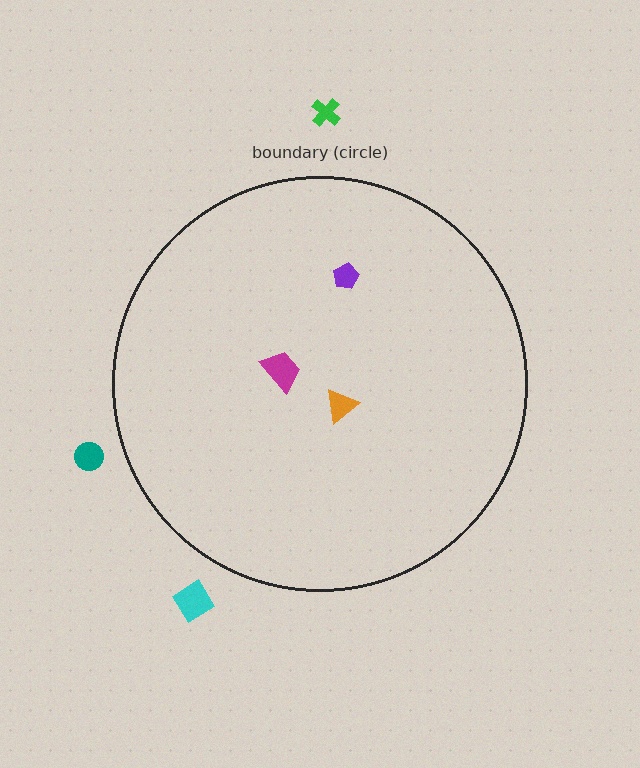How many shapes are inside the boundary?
3 inside, 3 outside.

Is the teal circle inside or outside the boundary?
Outside.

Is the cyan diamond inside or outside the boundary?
Outside.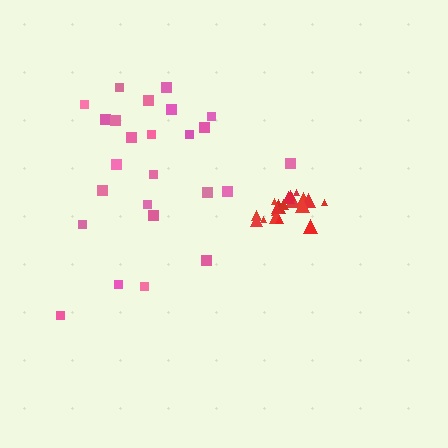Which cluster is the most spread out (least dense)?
Pink.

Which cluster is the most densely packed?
Red.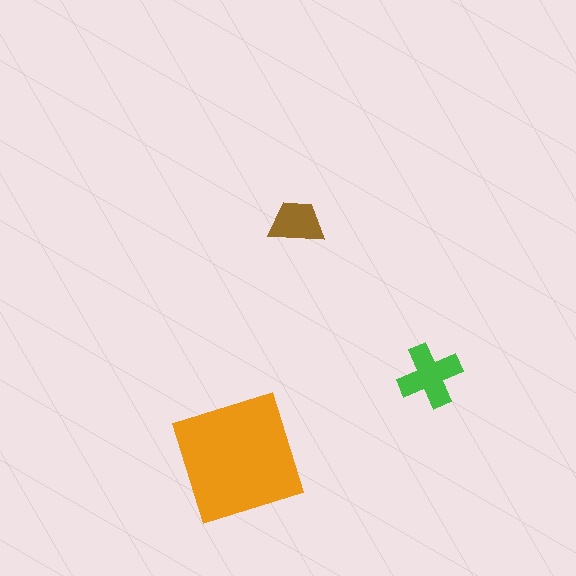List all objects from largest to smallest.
The orange square, the green cross, the brown trapezoid.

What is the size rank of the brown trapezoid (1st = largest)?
3rd.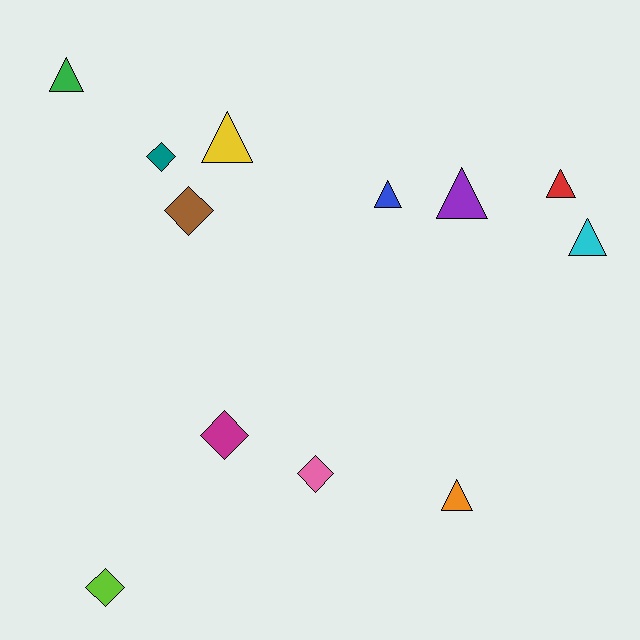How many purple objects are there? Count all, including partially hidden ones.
There is 1 purple object.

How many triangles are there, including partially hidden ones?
There are 7 triangles.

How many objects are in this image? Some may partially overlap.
There are 12 objects.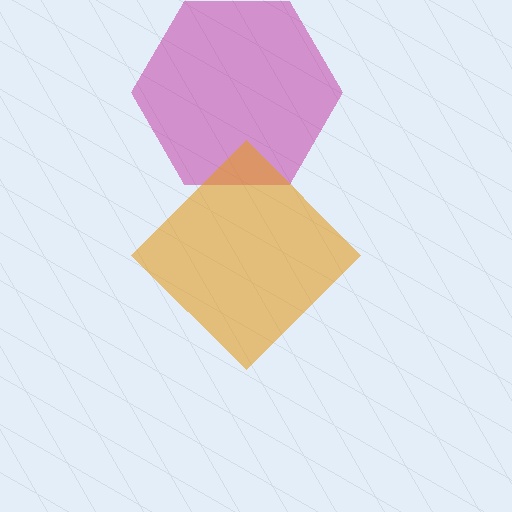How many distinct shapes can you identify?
There are 2 distinct shapes: a magenta hexagon, an orange diamond.